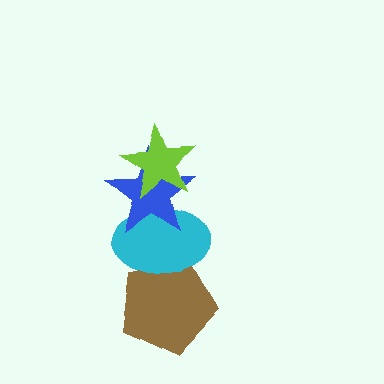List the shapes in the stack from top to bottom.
From top to bottom: the lime star, the blue star, the cyan ellipse, the brown pentagon.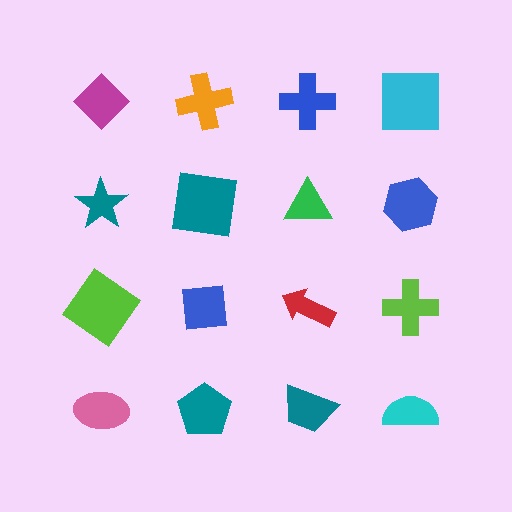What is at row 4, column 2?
A teal pentagon.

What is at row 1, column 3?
A blue cross.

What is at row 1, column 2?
An orange cross.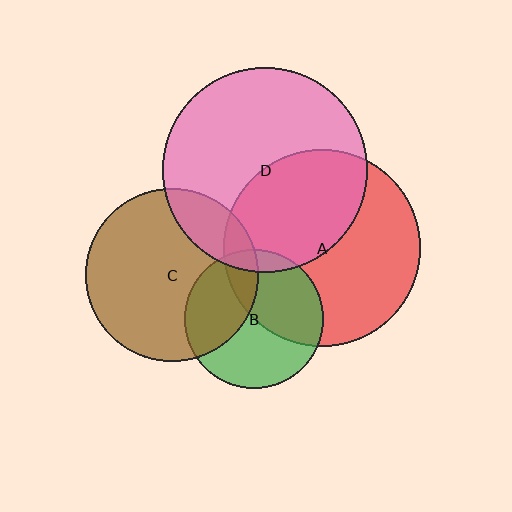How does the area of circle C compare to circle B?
Approximately 1.5 times.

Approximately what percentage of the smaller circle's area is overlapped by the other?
Approximately 10%.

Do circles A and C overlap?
Yes.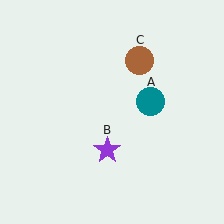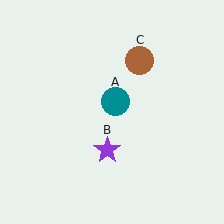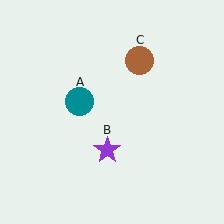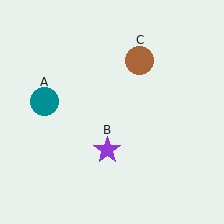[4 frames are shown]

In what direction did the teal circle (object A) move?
The teal circle (object A) moved left.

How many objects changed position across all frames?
1 object changed position: teal circle (object A).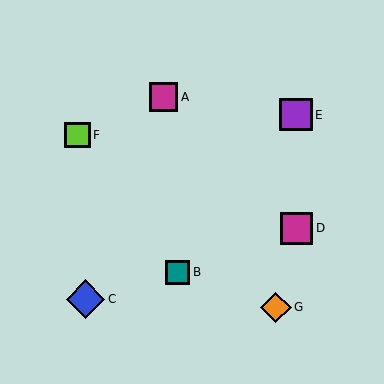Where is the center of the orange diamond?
The center of the orange diamond is at (276, 307).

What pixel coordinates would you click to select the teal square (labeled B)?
Click at (178, 272) to select the teal square B.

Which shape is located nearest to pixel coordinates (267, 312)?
The orange diamond (labeled G) at (276, 307) is nearest to that location.